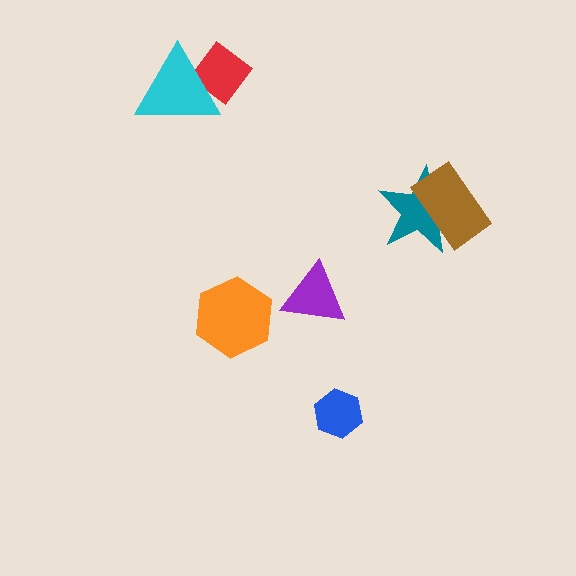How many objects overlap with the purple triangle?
0 objects overlap with the purple triangle.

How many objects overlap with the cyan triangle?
1 object overlaps with the cyan triangle.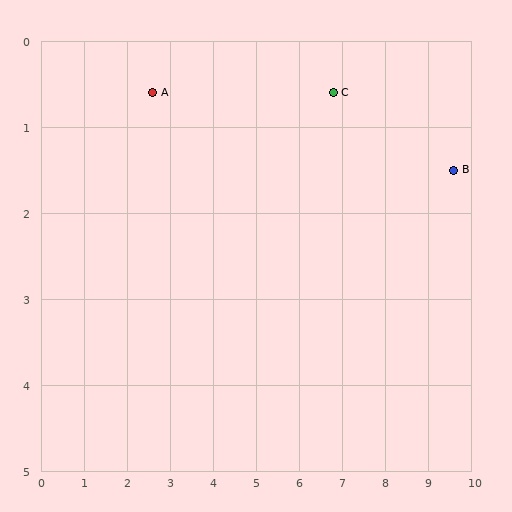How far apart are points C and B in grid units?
Points C and B are about 2.9 grid units apart.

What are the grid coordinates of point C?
Point C is at approximately (6.8, 0.6).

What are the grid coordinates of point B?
Point B is at approximately (9.6, 1.5).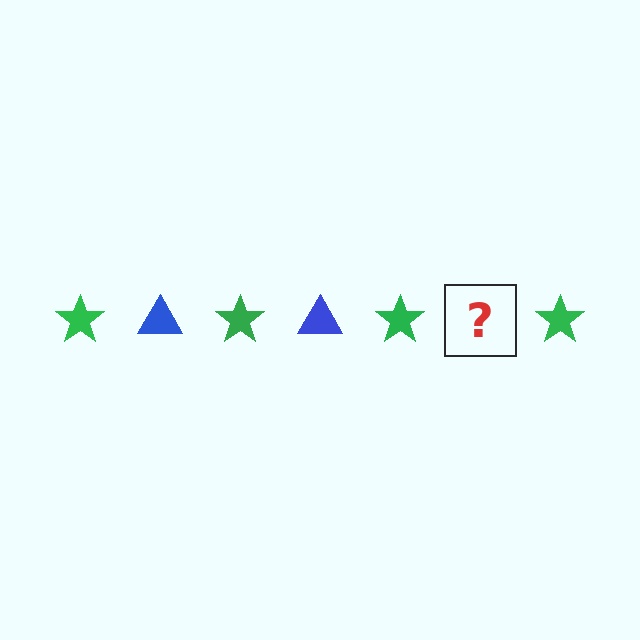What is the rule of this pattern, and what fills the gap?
The rule is that the pattern alternates between green star and blue triangle. The gap should be filled with a blue triangle.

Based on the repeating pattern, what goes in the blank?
The blank should be a blue triangle.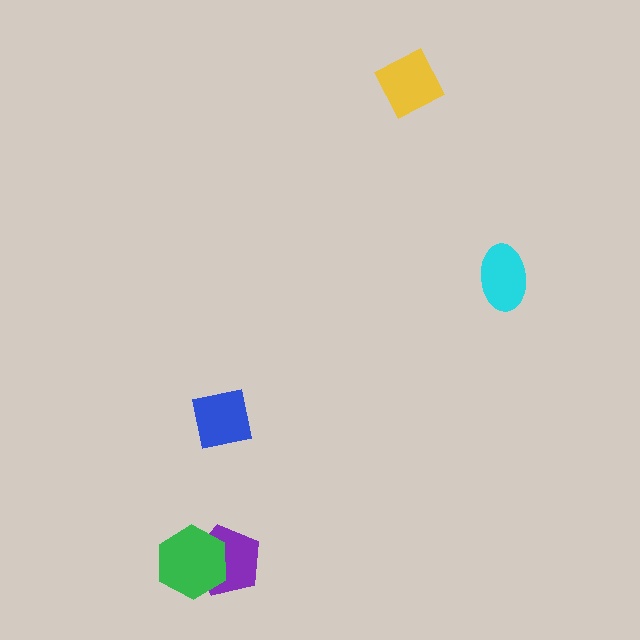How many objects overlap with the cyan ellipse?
0 objects overlap with the cyan ellipse.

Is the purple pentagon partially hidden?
Yes, it is partially covered by another shape.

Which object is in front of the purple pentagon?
The green hexagon is in front of the purple pentagon.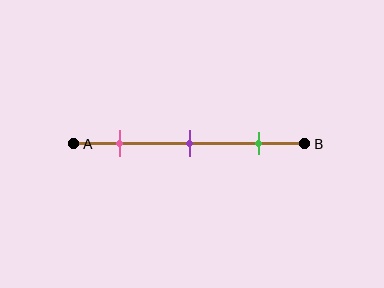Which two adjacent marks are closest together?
The pink and purple marks are the closest adjacent pair.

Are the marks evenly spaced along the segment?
Yes, the marks are approximately evenly spaced.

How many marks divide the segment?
There are 3 marks dividing the segment.